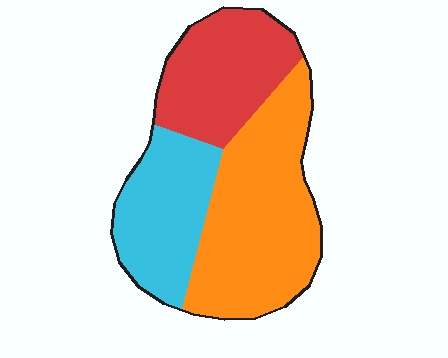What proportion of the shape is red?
Red covers about 30% of the shape.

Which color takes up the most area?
Orange, at roughly 45%.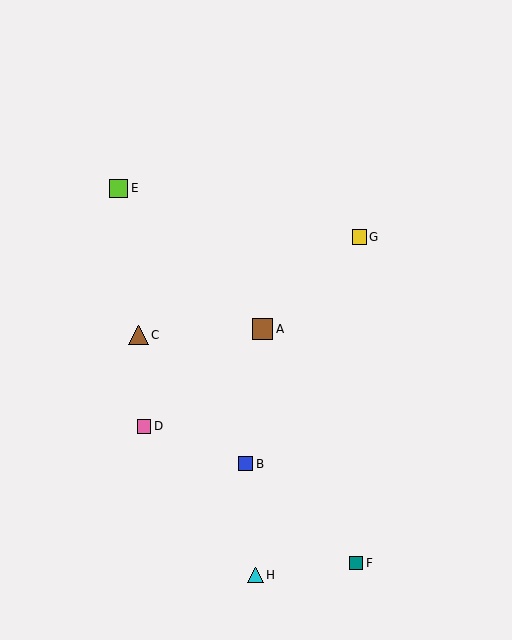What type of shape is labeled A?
Shape A is a brown square.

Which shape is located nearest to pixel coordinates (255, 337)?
The brown square (labeled A) at (262, 329) is nearest to that location.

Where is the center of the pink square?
The center of the pink square is at (144, 426).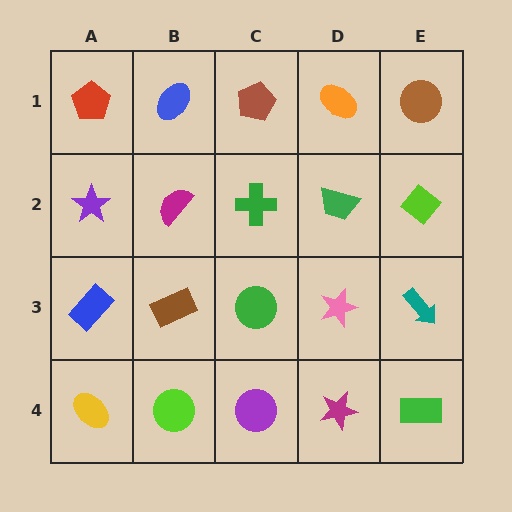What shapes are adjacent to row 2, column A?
A red pentagon (row 1, column A), a blue rectangle (row 3, column A), a magenta semicircle (row 2, column B).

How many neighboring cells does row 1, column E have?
2.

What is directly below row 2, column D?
A pink star.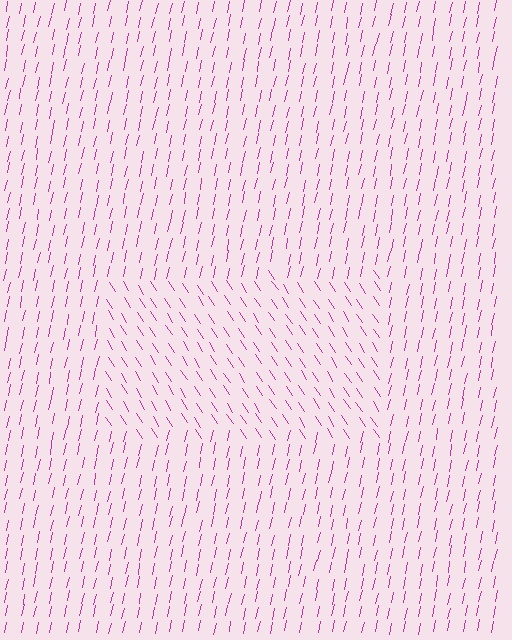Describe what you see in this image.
The image is filled with small magenta line segments. A rectangle region in the image has lines oriented differently from the surrounding lines, creating a visible texture boundary.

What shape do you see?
I see a rectangle.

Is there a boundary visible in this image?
Yes, there is a texture boundary formed by a change in line orientation.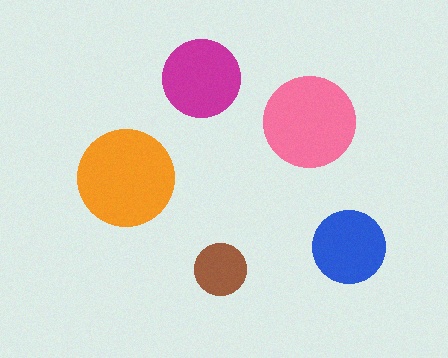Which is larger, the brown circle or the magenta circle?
The magenta one.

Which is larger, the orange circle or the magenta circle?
The orange one.